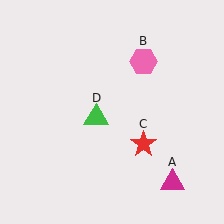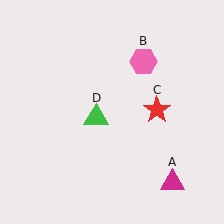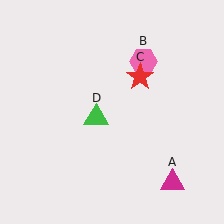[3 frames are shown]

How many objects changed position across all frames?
1 object changed position: red star (object C).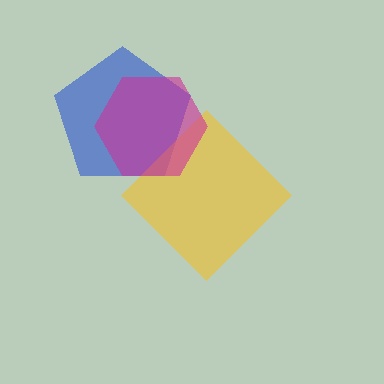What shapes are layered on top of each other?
The layered shapes are: a blue pentagon, a yellow diamond, a magenta hexagon.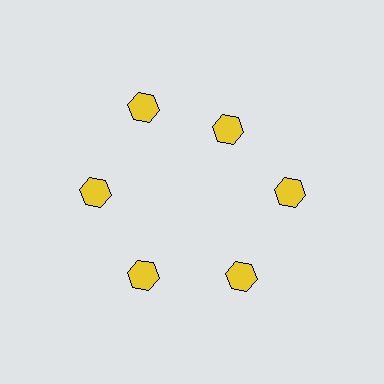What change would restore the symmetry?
The symmetry would be restored by moving it outward, back onto the ring so that all 6 hexagons sit at equal angles and equal distance from the center.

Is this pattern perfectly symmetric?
No. The 6 yellow hexagons are arranged in a ring, but one element near the 1 o'clock position is pulled inward toward the center, breaking the 6-fold rotational symmetry.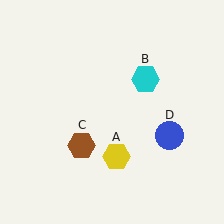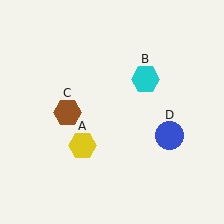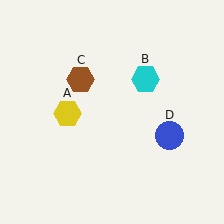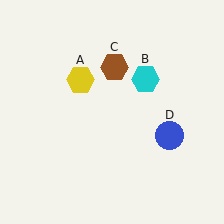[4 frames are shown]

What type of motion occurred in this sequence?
The yellow hexagon (object A), brown hexagon (object C) rotated clockwise around the center of the scene.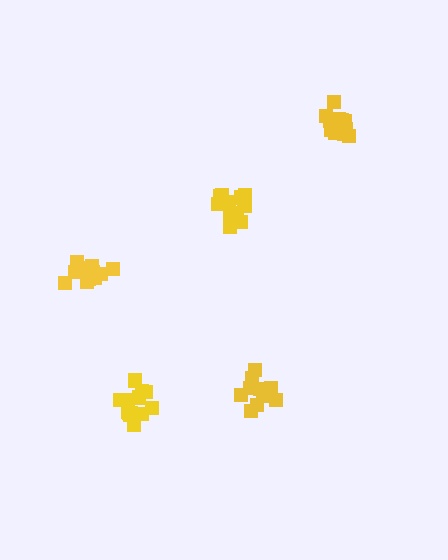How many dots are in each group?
Group 1: 13 dots, Group 2: 13 dots, Group 3: 15 dots, Group 4: 13 dots, Group 5: 12 dots (66 total).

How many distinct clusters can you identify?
There are 5 distinct clusters.